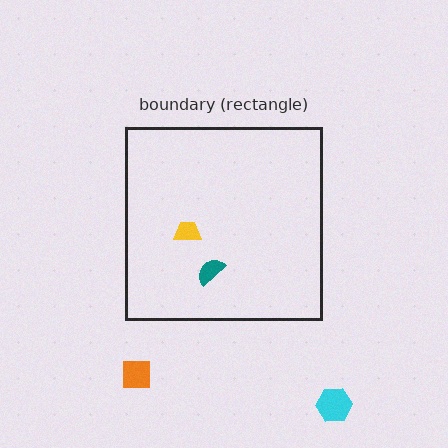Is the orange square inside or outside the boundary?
Outside.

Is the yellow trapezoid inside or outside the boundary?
Inside.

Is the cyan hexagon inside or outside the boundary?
Outside.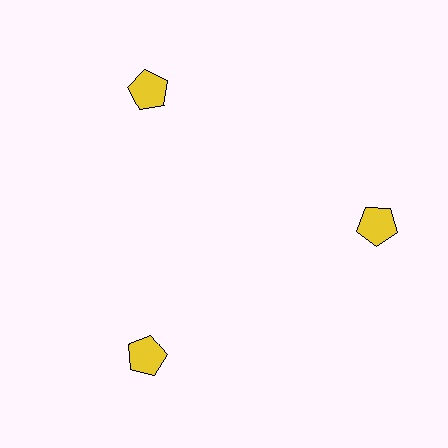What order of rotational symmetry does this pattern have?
This pattern has 3-fold rotational symmetry.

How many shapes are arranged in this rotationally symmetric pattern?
There are 3 shapes, arranged in 3 groups of 1.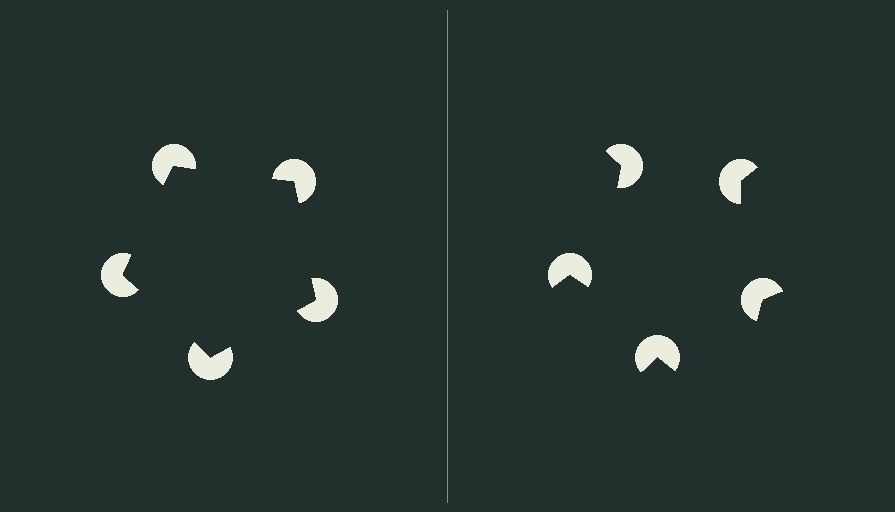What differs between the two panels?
The pac-man discs are positioned identically on both sides; only the wedge orientations differ. On the left they align to a pentagon; on the right they are misaligned.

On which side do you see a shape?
An illusory pentagon appears on the left side. On the right side the wedge cuts are rotated, so no coherent shape forms.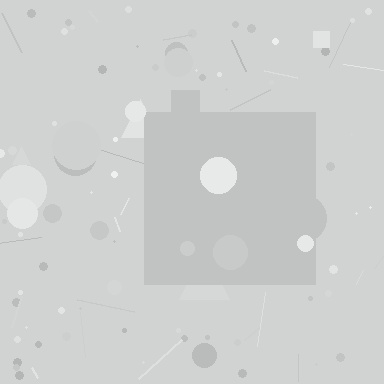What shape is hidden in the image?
A square is hidden in the image.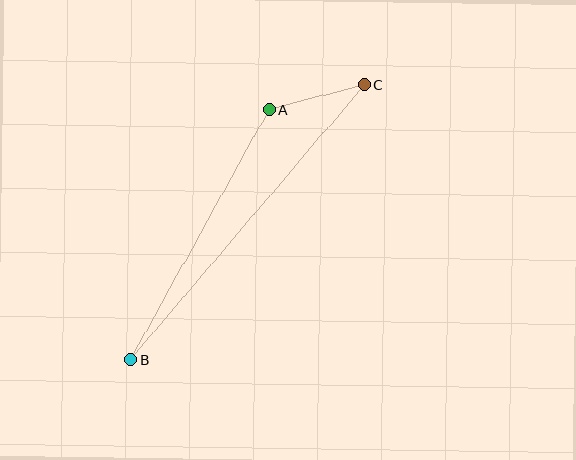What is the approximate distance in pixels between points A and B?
The distance between A and B is approximately 286 pixels.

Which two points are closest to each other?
Points A and C are closest to each other.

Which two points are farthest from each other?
Points B and C are farthest from each other.